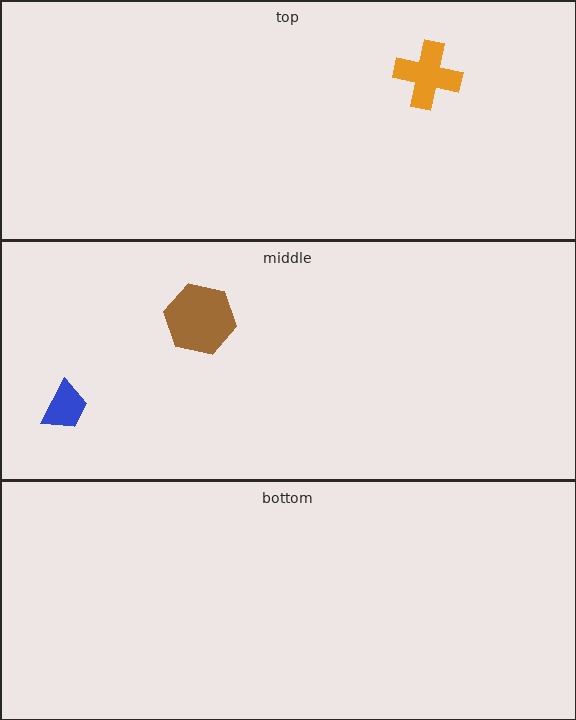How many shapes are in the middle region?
2.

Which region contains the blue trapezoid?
The middle region.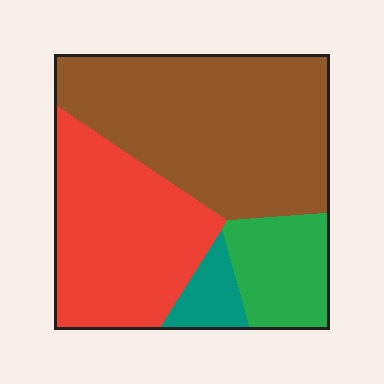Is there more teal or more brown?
Brown.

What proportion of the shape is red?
Red covers roughly 35% of the shape.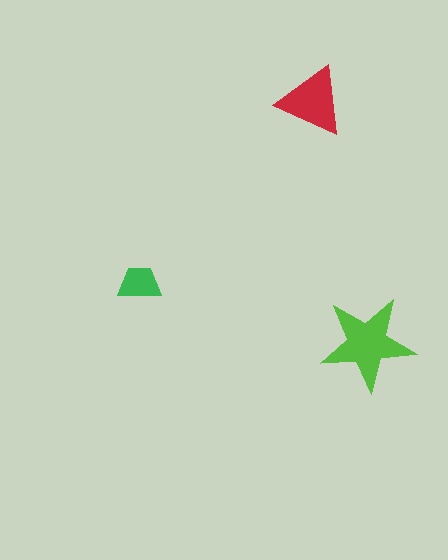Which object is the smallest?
The green trapezoid.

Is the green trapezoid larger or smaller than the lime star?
Smaller.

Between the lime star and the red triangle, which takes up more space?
The lime star.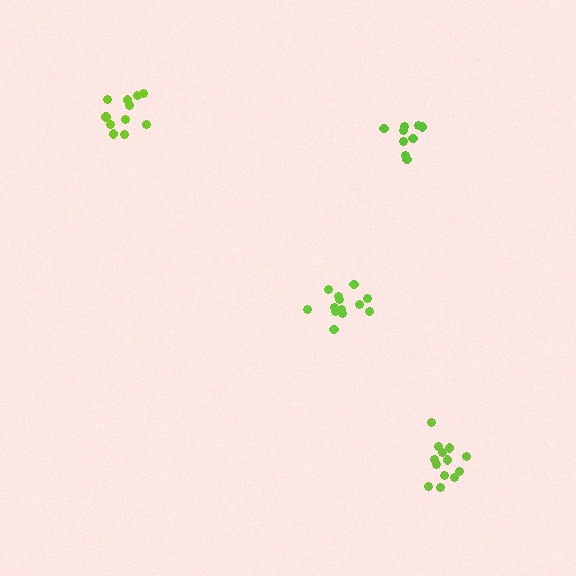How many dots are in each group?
Group 1: 9 dots, Group 2: 11 dots, Group 3: 13 dots, Group 4: 13 dots (46 total).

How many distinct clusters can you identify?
There are 4 distinct clusters.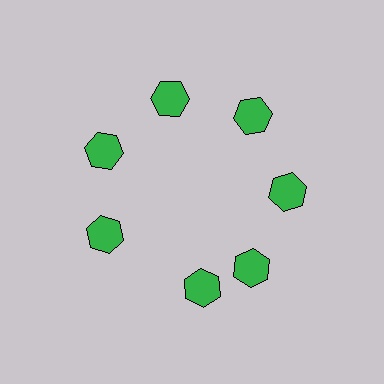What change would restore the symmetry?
The symmetry would be restored by rotating it back into even spacing with its neighbors so that all 7 hexagons sit at equal angles and equal distance from the center.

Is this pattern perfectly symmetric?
No. The 7 green hexagons are arranged in a ring, but one element near the 6 o'clock position is rotated out of alignment along the ring, breaking the 7-fold rotational symmetry.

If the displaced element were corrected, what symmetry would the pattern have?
It would have 7-fold rotational symmetry — the pattern would map onto itself every 51 degrees.